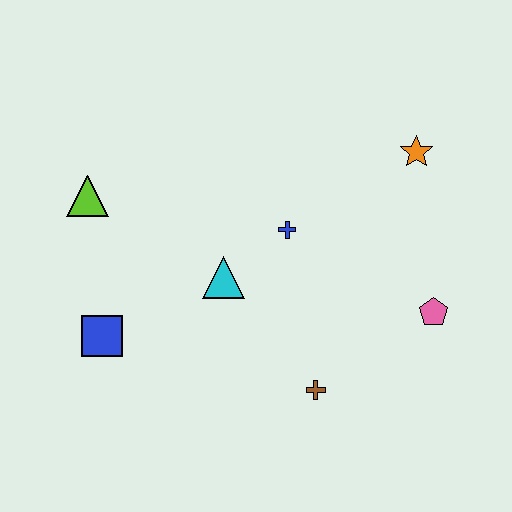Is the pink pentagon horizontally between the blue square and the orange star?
No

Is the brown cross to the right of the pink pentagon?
No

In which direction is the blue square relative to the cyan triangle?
The blue square is to the left of the cyan triangle.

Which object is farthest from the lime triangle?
The pink pentagon is farthest from the lime triangle.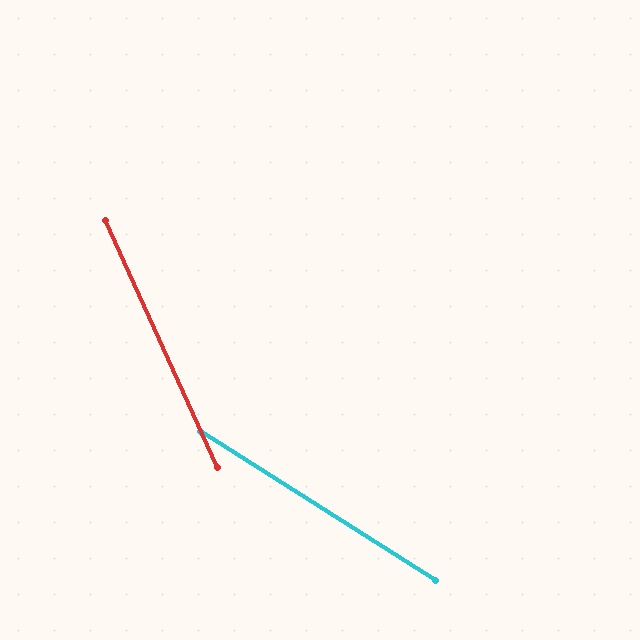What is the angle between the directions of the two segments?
Approximately 33 degrees.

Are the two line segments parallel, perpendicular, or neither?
Neither parallel nor perpendicular — they differ by about 33°.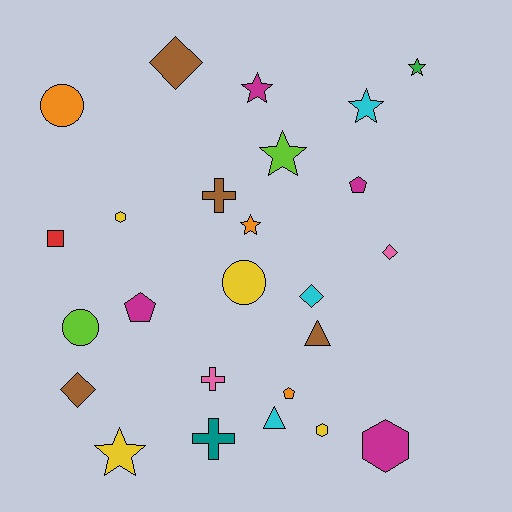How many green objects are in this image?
There is 1 green object.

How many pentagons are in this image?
There are 3 pentagons.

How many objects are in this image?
There are 25 objects.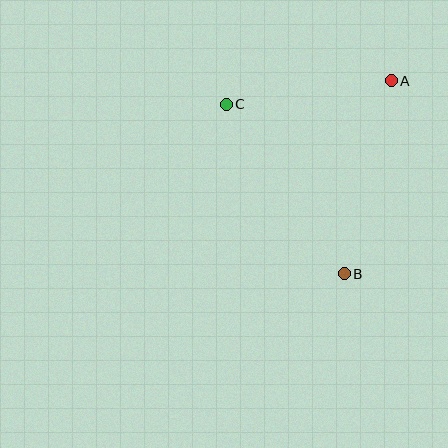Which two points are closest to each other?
Points A and C are closest to each other.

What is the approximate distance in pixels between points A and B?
The distance between A and B is approximately 199 pixels.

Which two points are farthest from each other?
Points B and C are farthest from each other.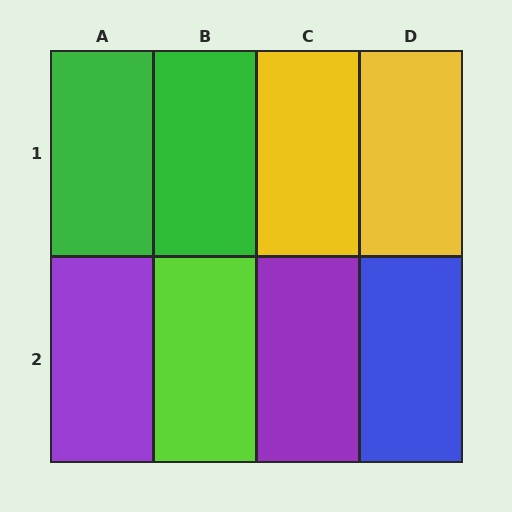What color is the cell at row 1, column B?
Green.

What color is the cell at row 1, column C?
Yellow.